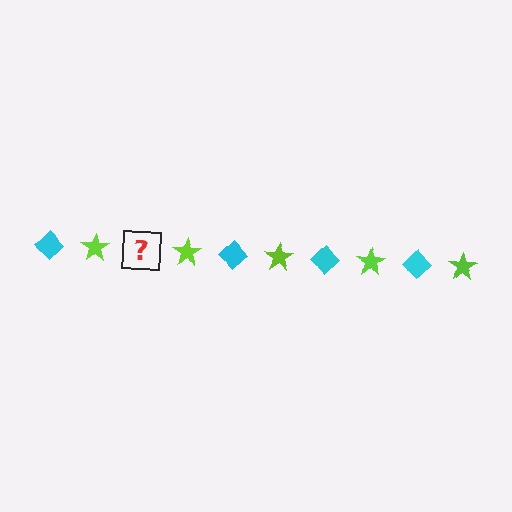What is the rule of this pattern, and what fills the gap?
The rule is that the pattern alternates between cyan diamond and lime star. The gap should be filled with a cyan diamond.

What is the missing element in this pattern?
The missing element is a cyan diamond.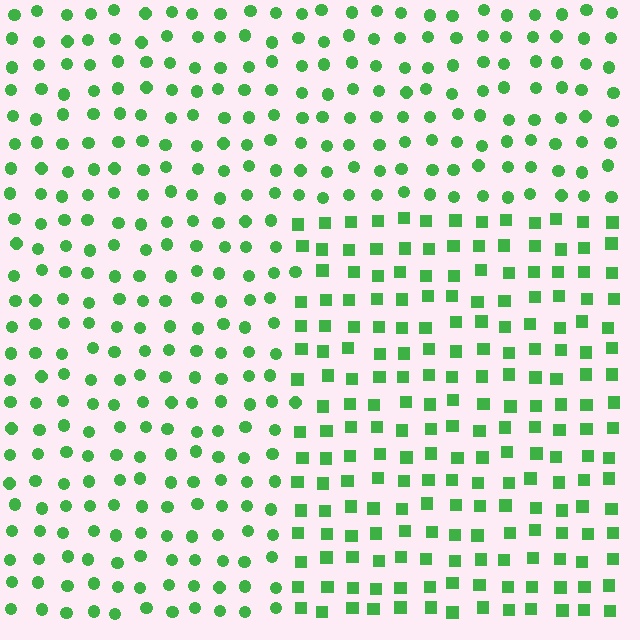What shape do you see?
I see a rectangle.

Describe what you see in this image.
The image is filled with small green elements arranged in a uniform grid. A rectangle-shaped region contains squares, while the surrounding area contains circles. The boundary is defined purely by the change in element shape.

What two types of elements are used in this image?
The image uses squares inside the rectangle region and circles outside it.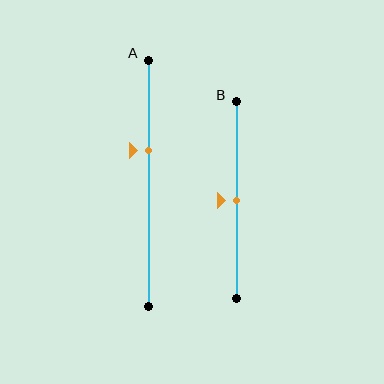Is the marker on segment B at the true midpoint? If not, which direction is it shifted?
Yes, the marker on segment B is at the true midpoint.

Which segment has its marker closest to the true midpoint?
Segment B has its marker closest to the true midpoint.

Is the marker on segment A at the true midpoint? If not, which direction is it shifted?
No, the marker on segment A is shifted upward by about 13% of the segment length.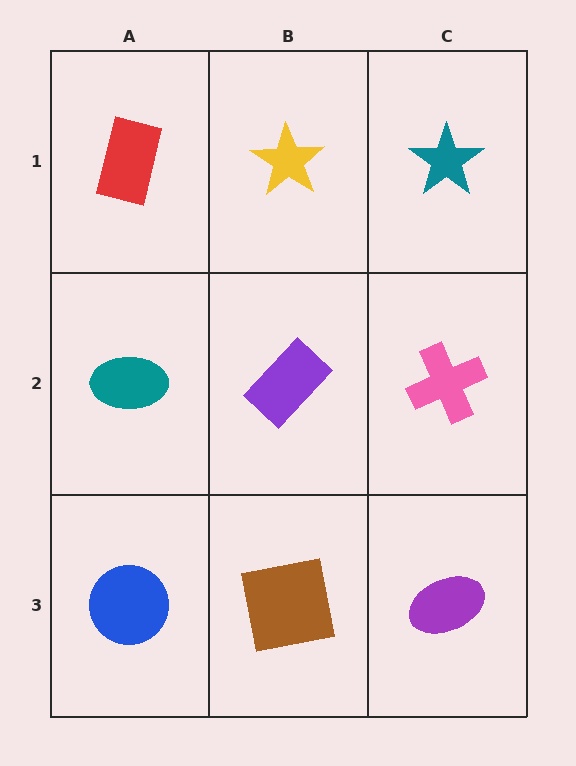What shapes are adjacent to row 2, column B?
A yellow star (row 1, column B), a brown square (row 3, column B), a teal ellipse (row 2, column A), a pink cross (row 2, column C).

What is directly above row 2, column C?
A teal star.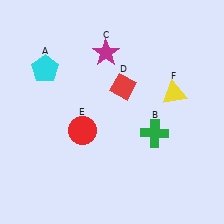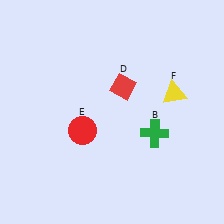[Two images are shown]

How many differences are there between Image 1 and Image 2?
There are 2 differences between the two images.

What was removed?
The magenta star (C), the cyan pentagon (A) were removed in Image 2.